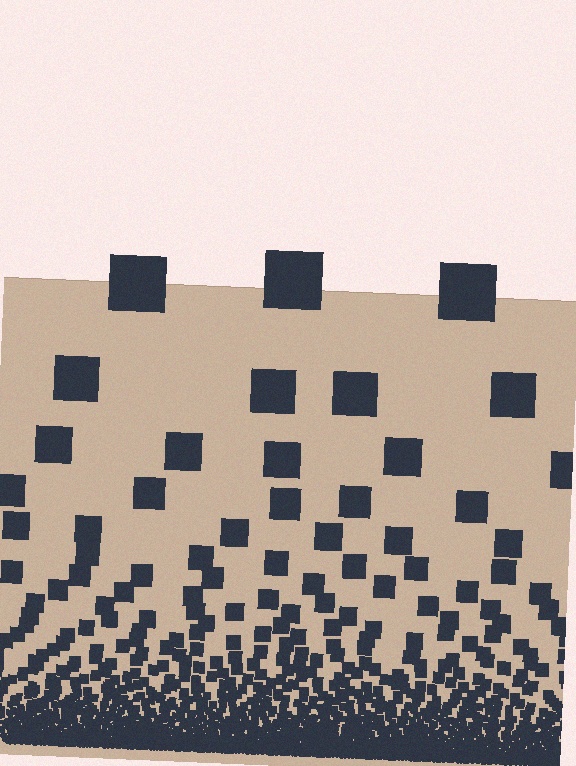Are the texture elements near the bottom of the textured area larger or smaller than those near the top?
Smaller. The gradient is inverted — elements near the bottom are smaller and denser.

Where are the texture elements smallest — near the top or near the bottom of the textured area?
Near the bottom.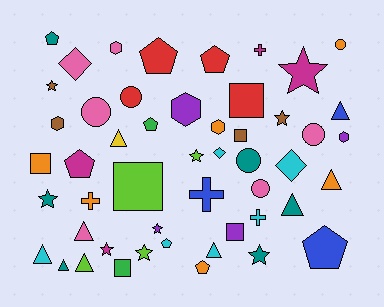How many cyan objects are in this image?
There are 6 cyan objects.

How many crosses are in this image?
There are 4 crosses.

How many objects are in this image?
There are 50 objects.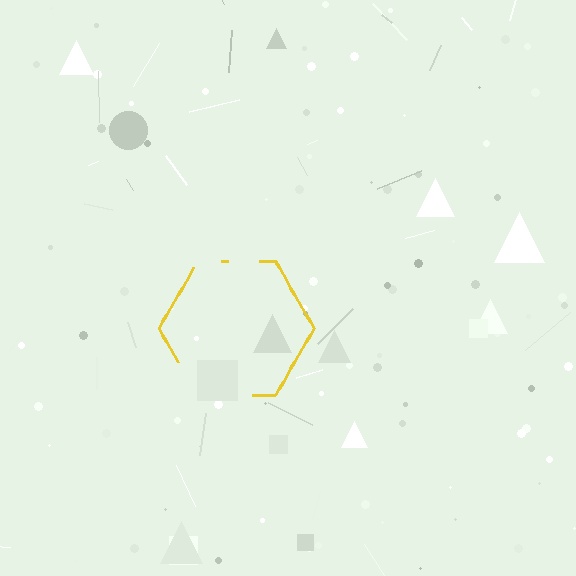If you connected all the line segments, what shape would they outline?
They would outline a hexagon.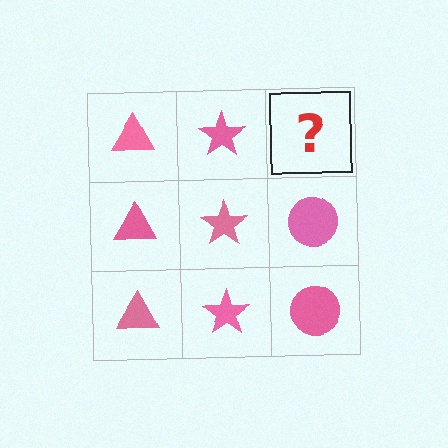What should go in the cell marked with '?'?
The missing cell should contain a pink circle.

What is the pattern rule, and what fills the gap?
The rule is that each column has a consistent shape. The gap should be filled with a pink circle.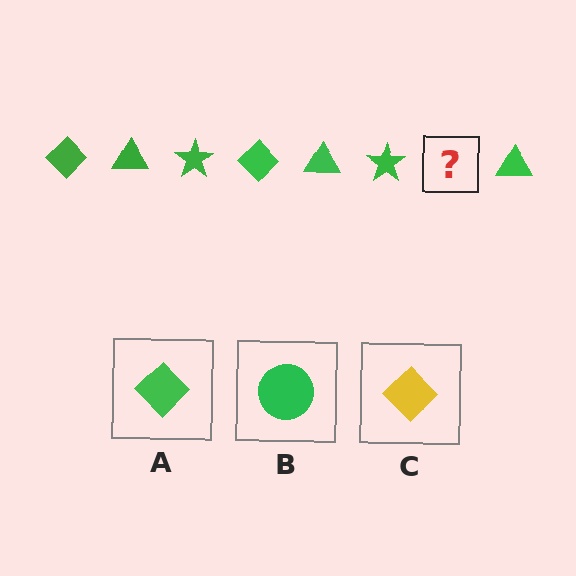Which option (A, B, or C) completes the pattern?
A.